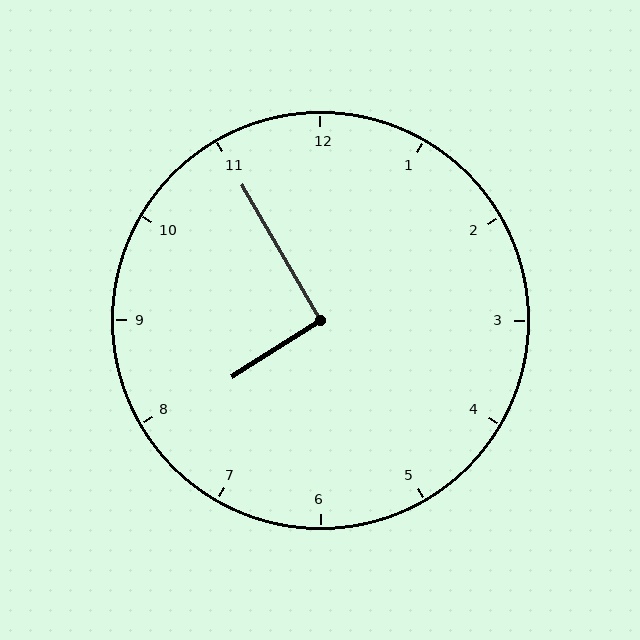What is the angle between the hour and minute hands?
Approximately 92 degrees.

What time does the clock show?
7:55.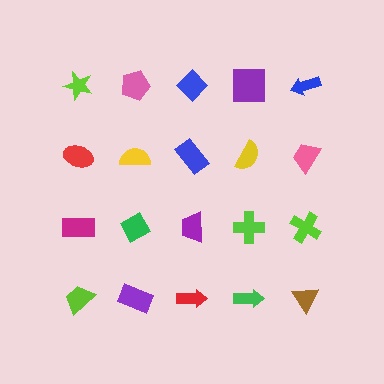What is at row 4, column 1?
A lime trapezoid.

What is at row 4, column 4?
A green arrow.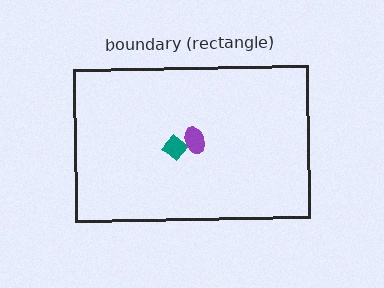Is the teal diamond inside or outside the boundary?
Inside.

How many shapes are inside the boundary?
2 inside, 0 outside.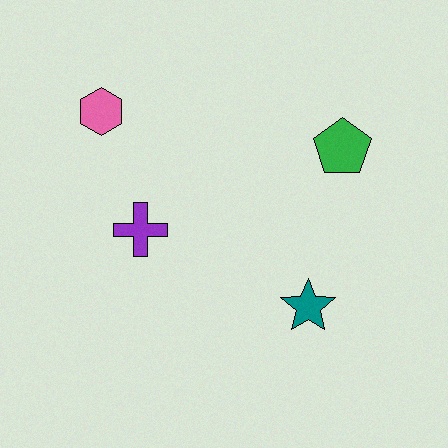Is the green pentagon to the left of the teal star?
No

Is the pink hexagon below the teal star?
No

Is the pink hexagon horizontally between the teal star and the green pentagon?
No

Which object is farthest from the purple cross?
The green pentagon is farthest from the purple cross.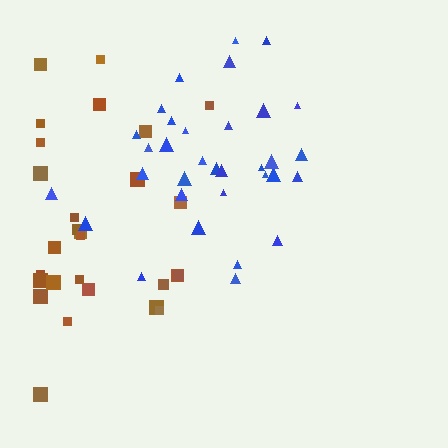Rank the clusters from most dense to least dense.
blue, brown.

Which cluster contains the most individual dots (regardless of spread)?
Blue (33).